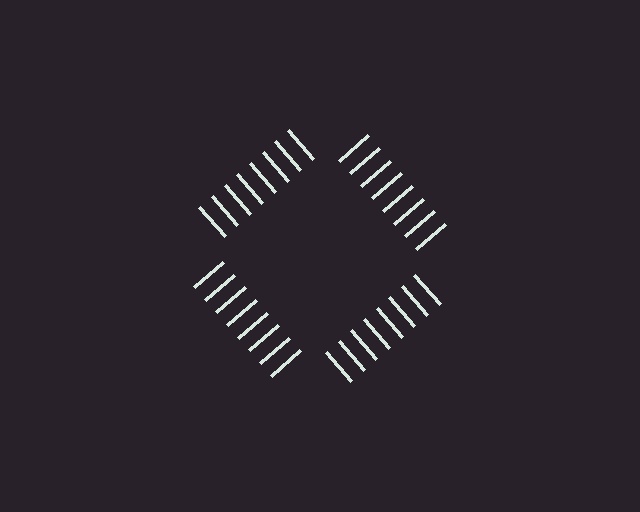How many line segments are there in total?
32 — 8 along each of the 4 edges.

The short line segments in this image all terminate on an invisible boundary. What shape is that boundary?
An illusory square — the line segments terminate on its edges but no continuous stroke is drawn.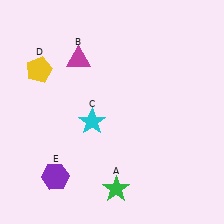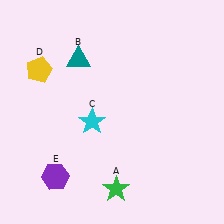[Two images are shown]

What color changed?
The triangle (B) changed from magenta in Image 1 to teal in Image 2.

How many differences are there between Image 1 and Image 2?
There is 1 difference between the two images.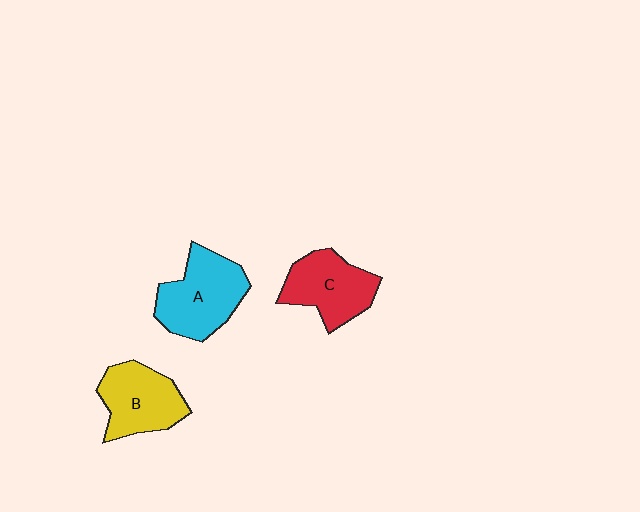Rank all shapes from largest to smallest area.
From largest to smallest: A (cyan), B (yellow), C (red).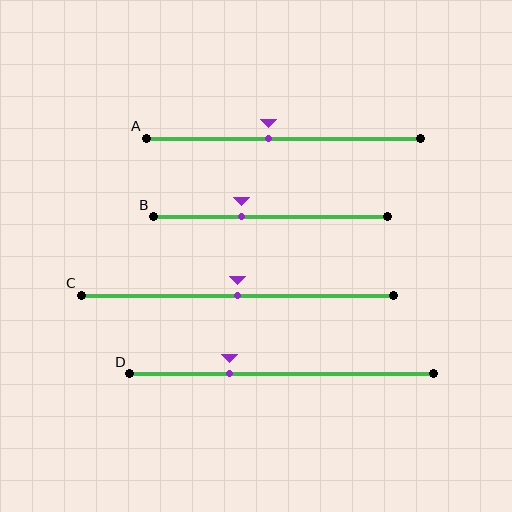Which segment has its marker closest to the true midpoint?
Segment C has its marker closest to the true midpoint.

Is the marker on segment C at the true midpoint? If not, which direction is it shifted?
Yes, the marker on segment C is at the true midpoint.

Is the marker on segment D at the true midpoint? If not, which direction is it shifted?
No, the marker on segment D is shifted to the left by about 17% of the segment length.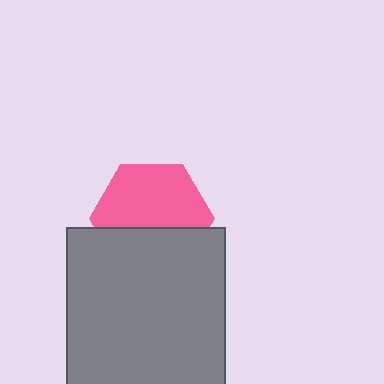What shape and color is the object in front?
The object in front is a gray square.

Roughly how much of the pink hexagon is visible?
About half of it is visible (roughly 61%).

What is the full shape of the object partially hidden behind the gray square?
The partially hidden object is a pink hexagon.